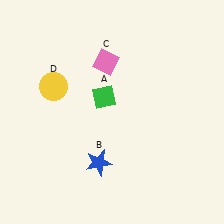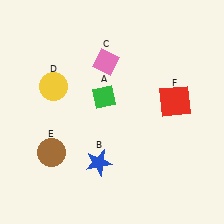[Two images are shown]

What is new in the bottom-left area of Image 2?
A brown circle (E) was added in the bottom-left area of Image 2.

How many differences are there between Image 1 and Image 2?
There are 2 differences between the two images.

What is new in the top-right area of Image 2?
A red square (F) was added in the top-right area of Image 2.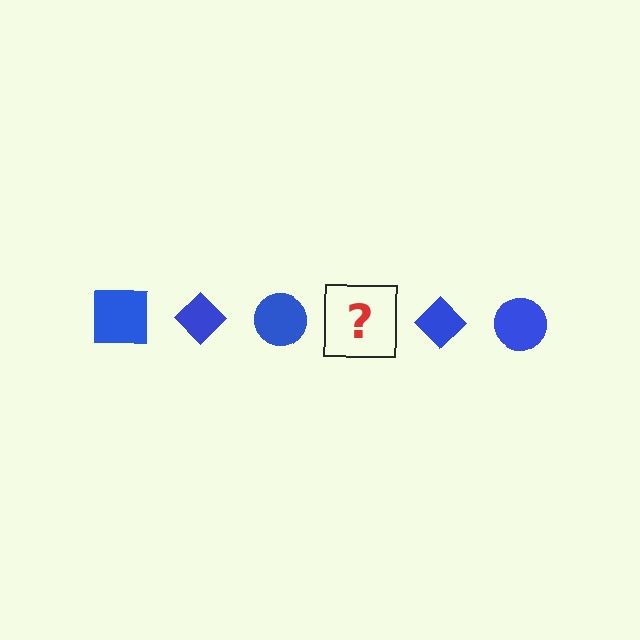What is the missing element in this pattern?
The missing element is a blue square.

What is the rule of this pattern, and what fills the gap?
The rule is that the pattern cycles through square, diamond, circle shapes in blue. The gap should be filled with a blue square.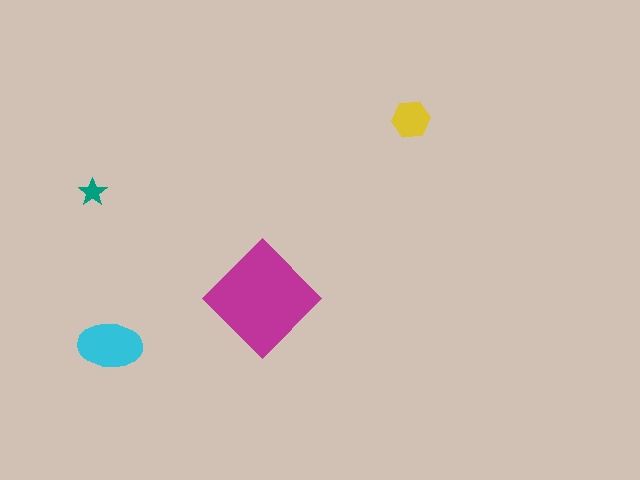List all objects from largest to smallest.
The magenta diamond, the cyan ellipse, the yellow hexagon, the teal star.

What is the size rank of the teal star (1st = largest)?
4th.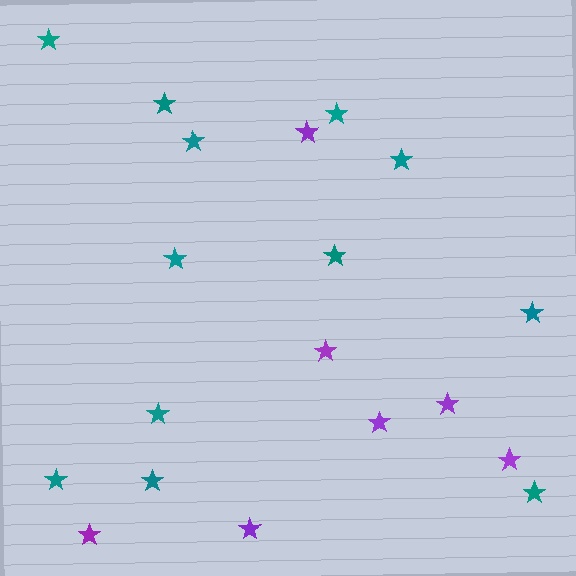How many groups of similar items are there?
There are 2 groups: one group of purple stars (7) and one group of teal stars (12).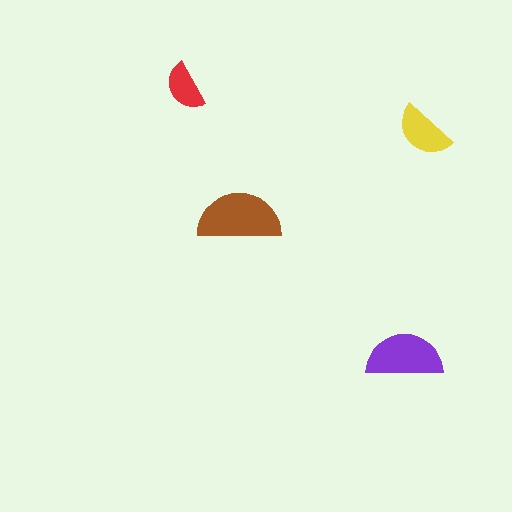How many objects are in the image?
There are 4 objects in the image.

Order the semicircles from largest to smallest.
the brown one, the purple one, the yellow one, the red one.